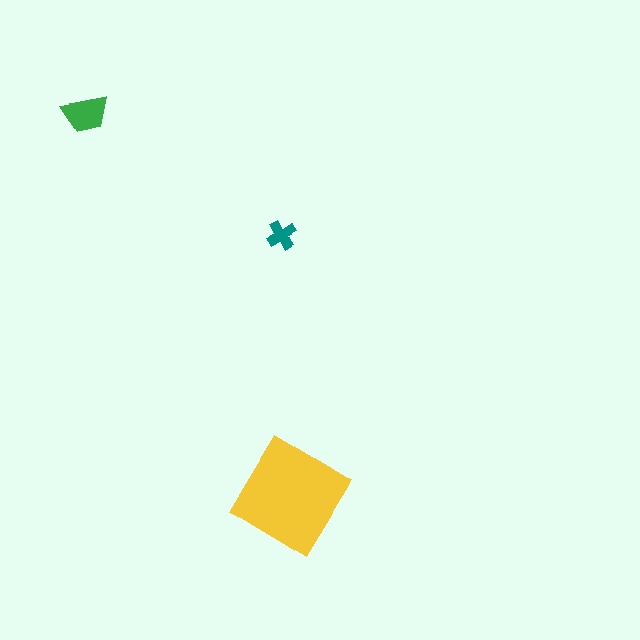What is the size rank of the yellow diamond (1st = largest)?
1st.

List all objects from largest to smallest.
The yellow diamond, the green trapezoid, the teal cross.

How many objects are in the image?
There are 3 objects in the image.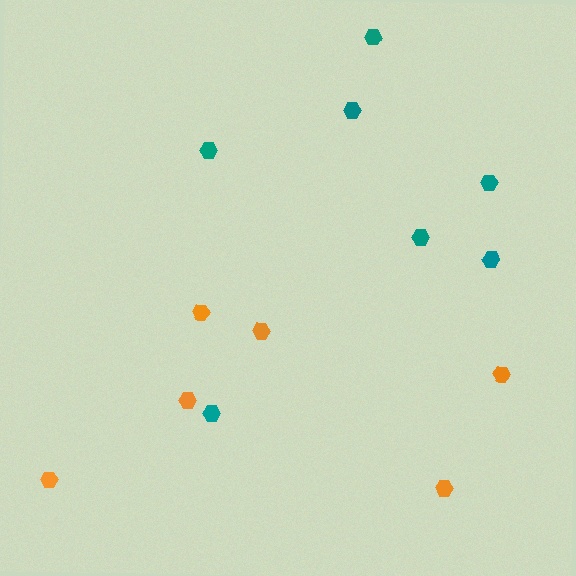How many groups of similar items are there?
There are 2 groups: one group of teal hexagons (7) and one group of orange hexagons (6).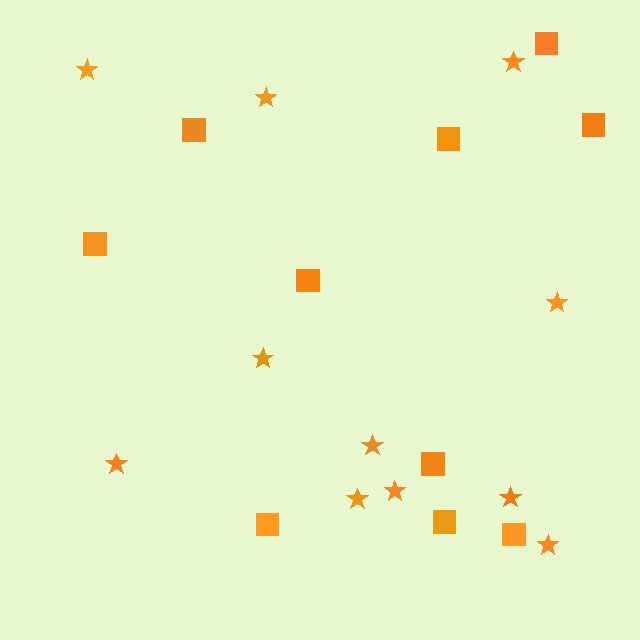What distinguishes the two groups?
There are 2 groups: one group of stars (11) and one group of squares (10).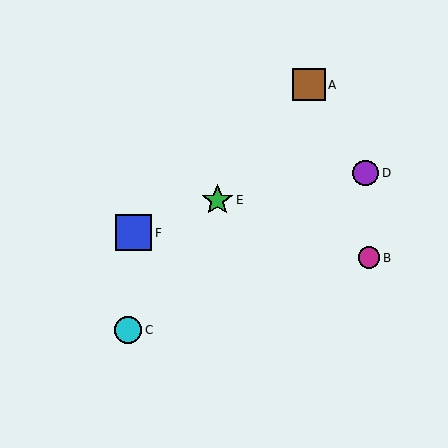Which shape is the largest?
The blue square (labeled F) is the largest.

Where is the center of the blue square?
The center of the blue square is at (134, 233).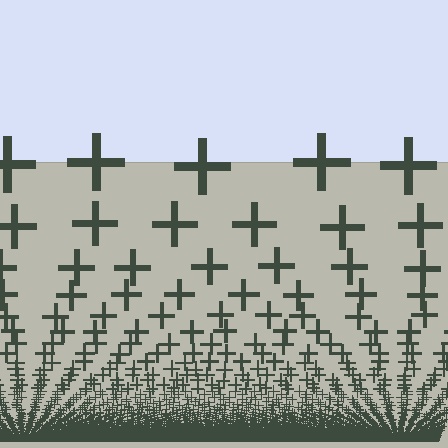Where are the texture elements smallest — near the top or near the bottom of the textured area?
Near the bottom.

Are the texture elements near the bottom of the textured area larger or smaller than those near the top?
Smaller. The gradient is inverted — elements near the bottom are smaller and denser.